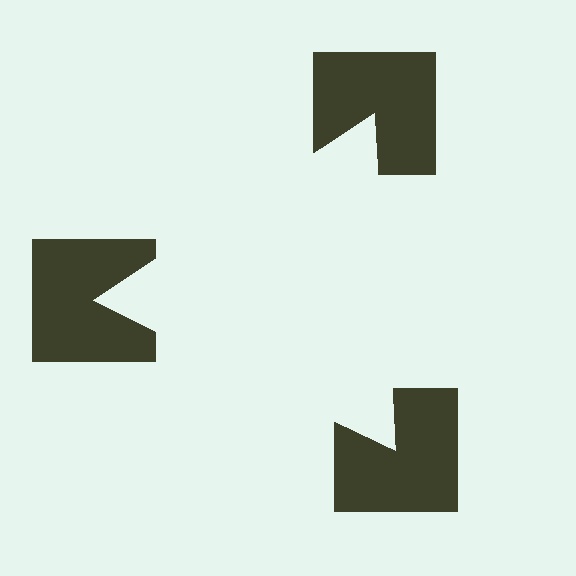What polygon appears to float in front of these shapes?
An illusory triangle — its edges are inferred from the aligned wedge cuts in the notched squares, not physically drawn.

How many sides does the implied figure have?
3 sides.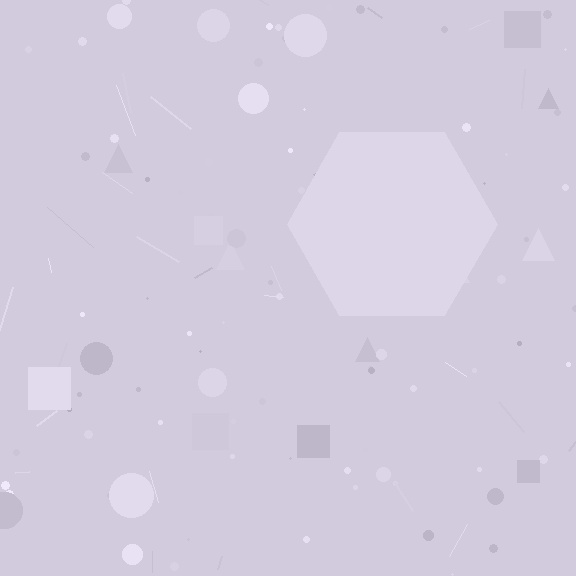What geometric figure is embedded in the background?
A hexagon is embedded in the background.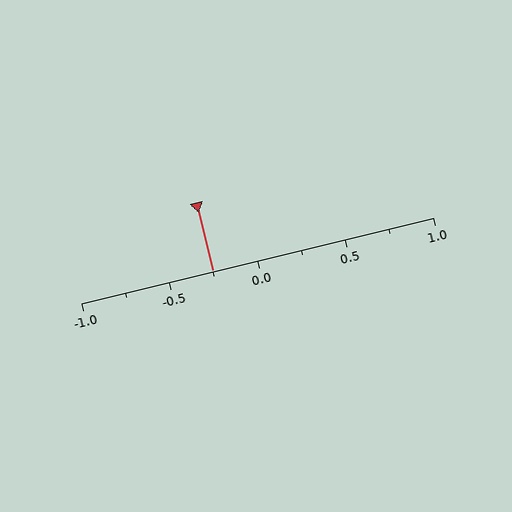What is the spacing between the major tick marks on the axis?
The major ticks are spaced 0.5 apart.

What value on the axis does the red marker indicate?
The marker indicates approximately -0.25.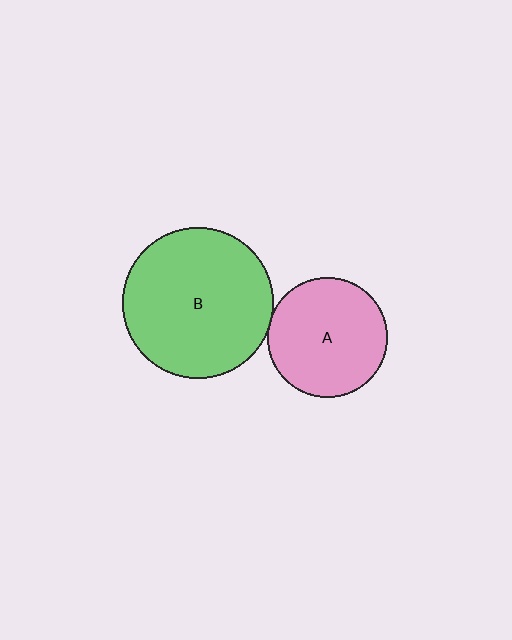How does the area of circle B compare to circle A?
Approximately 1.6 times.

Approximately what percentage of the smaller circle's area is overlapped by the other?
Approximately 5%.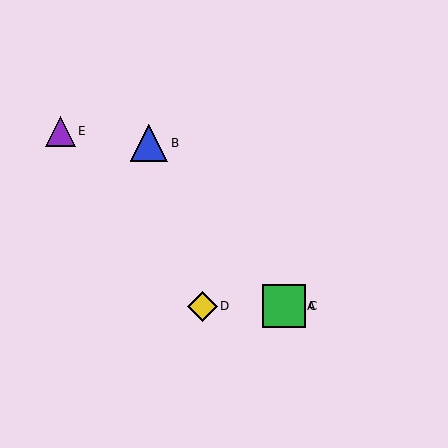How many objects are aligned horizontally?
3 objects (A, C, D) are aligned horizontally.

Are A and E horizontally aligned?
No, A is at y≈306 and E is at y≈131.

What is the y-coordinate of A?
Object A is at y≈306.